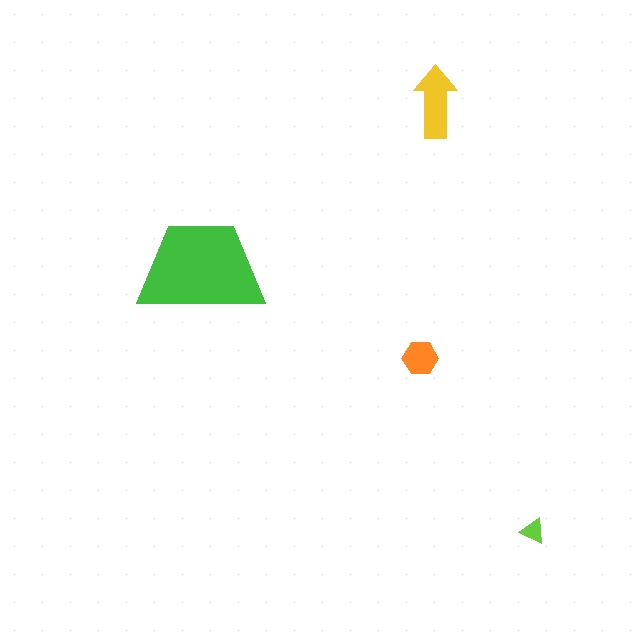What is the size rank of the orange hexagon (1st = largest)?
3rd.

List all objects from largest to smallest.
The green trapezoid, the yellow arrow, the orange hexagon, the lime triangle.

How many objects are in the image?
There are 4 objects in the image.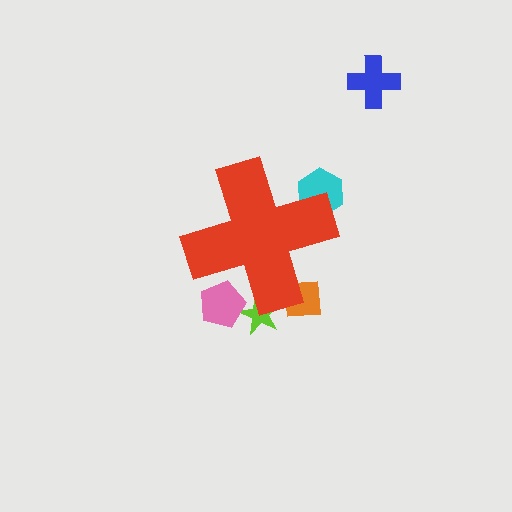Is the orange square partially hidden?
Yes, the orange square is partially hidden behind the red cross.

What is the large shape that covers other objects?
A red cross.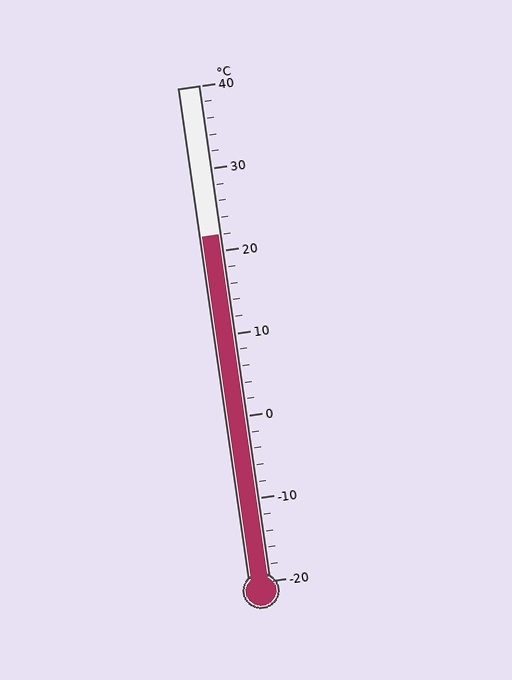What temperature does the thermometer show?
The thermometer shows approximately 22°C.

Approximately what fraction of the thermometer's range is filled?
The thermometer is filled to approximately 70% of its range.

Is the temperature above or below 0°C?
The temperature is above 0°C.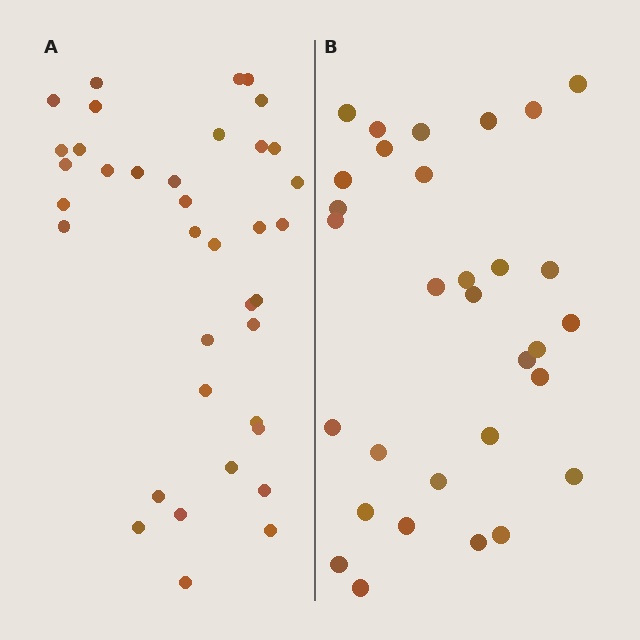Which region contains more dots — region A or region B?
Region A (the left region) has more dots.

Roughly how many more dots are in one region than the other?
Region A has about 6 more dots than region B.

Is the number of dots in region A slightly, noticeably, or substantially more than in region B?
Region A has only slightly more — the two regions are fairly close. The ratio is roughly 1.2 to 1.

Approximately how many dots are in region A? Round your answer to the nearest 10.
About 40 dots. (The exact count is 37, which rounds to 40.)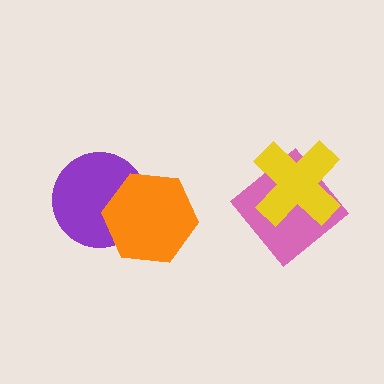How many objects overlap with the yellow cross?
1 object overlaps with the yellow cross.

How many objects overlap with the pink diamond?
1 object overlaps with the pink diamond.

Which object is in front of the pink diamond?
The yellow cross is in front of the pink diamond.